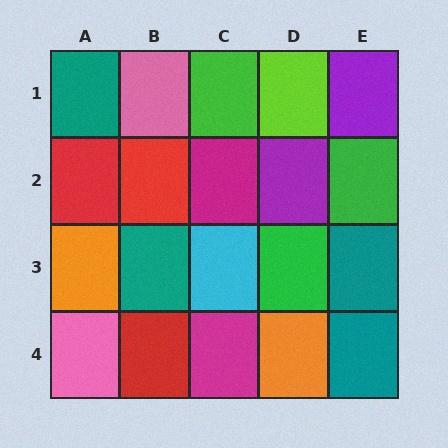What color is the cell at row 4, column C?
Magenta.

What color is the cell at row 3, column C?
Cyan.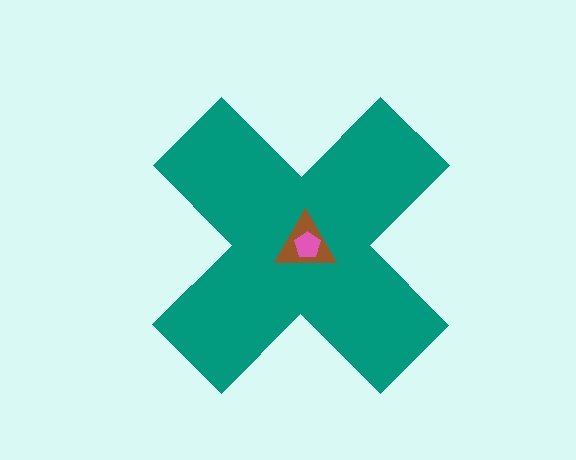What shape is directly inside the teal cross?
The brown triangle.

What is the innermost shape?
The pink pentagon.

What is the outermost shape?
The teal cross.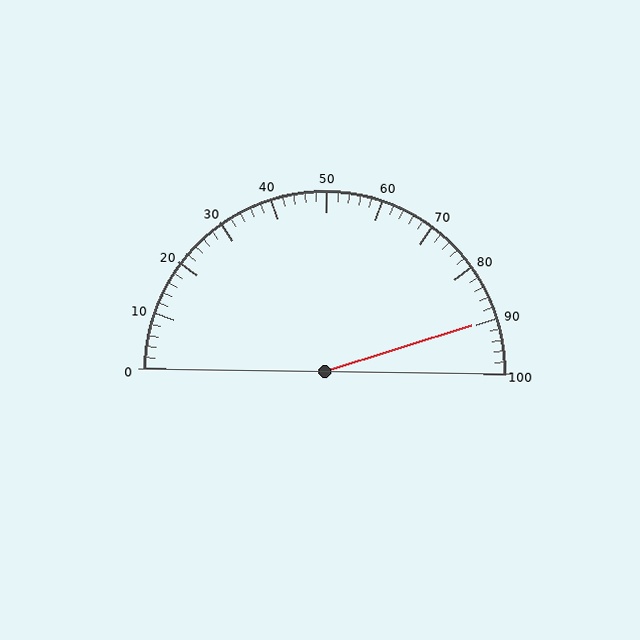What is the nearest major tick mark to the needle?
The nearest major tick mark is 90.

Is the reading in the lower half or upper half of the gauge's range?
The reading is in the upper half of the range (0 to 100).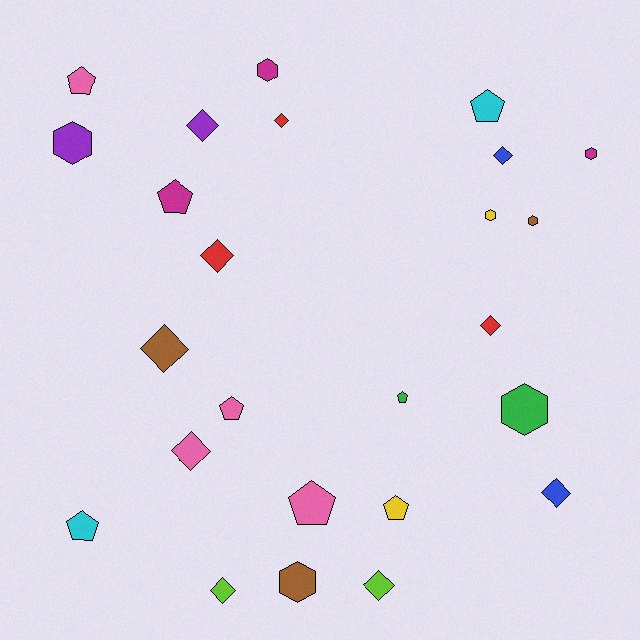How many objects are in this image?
There are 25 objects.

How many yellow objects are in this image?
There are 2 yellow objects.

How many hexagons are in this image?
There are 7 hexagons.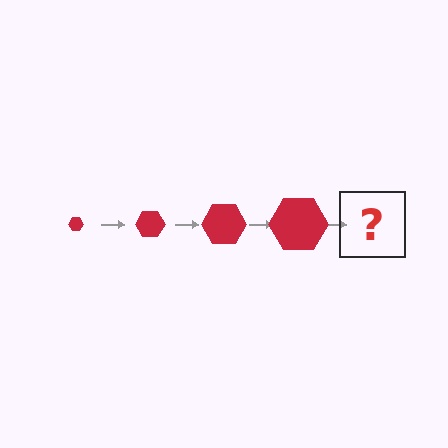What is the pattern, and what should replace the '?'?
The pattern is that the hexagon gets progressively larger each step. The '?' should be a red hexagon, larger than the previous one.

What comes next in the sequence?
The next element should be a red hexagon, larger than the previous one.